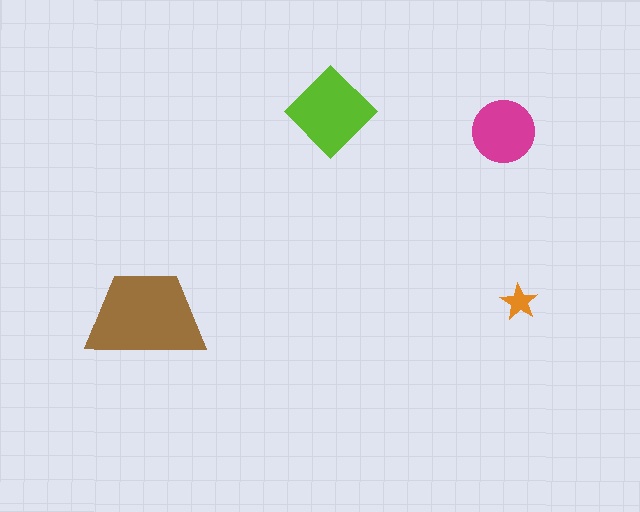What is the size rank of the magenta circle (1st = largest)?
3rd.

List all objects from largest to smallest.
The brown trapezoid, the lime diamond, the magenta circle, the orange star.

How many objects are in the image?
There are 4 objects in the image.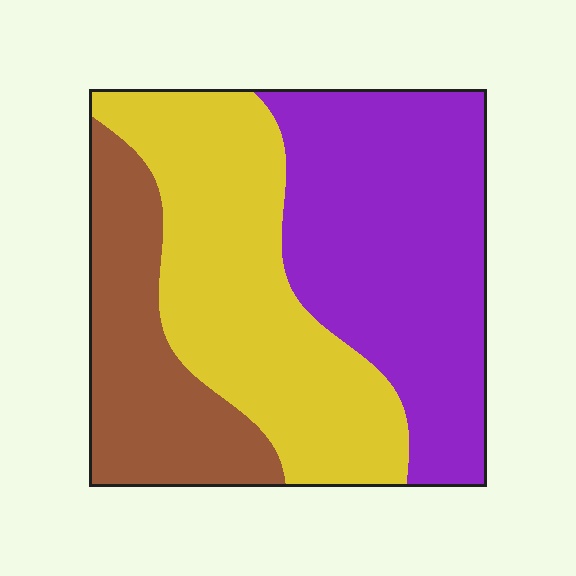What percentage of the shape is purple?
Purple covers roughly 40% of the shape.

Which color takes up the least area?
Brown, at roughly 20%.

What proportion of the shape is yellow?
Yellow covers roughly 35% of the shape.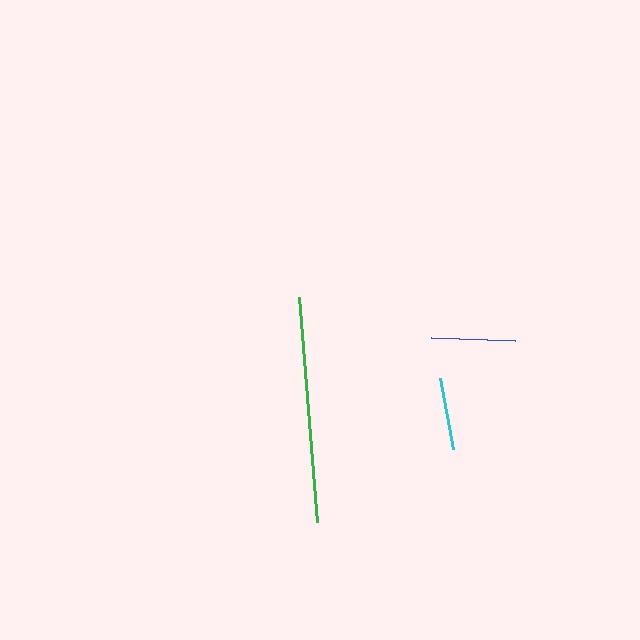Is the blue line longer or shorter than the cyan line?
The blue line is longer than the cyan line.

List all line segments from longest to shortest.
From longest to shortest: green, blue, cyan.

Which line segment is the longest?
The green line is the longest at approximately 226 pixels.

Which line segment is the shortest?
The cyan line is the shortest at approximately 72 pixels.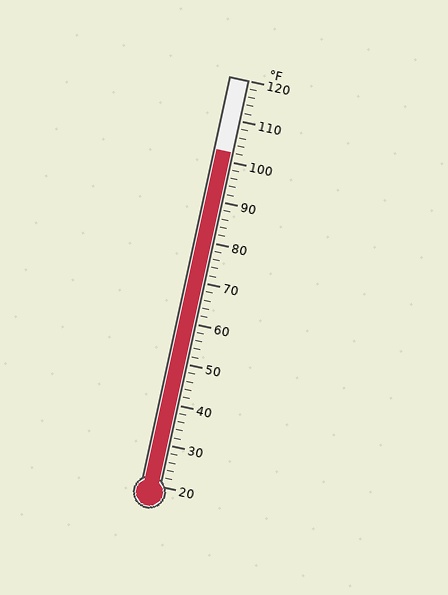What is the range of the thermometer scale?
The thermometer scale ranges from 20°F to 120°F.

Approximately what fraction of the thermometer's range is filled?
The thermometer is filled to approximately 80% of its range.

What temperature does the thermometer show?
The thermometer shows approximately 102°F.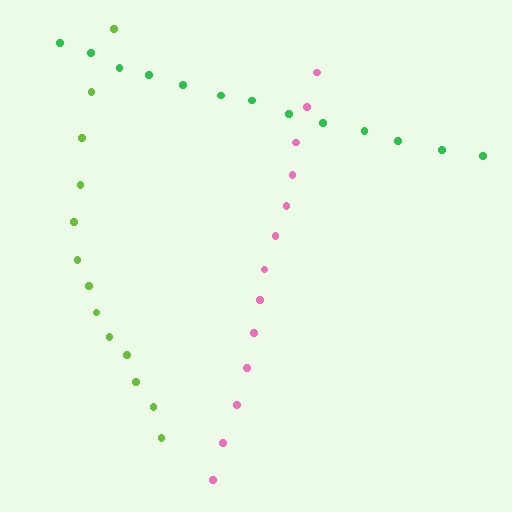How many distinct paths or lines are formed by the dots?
There are 3 distinct paths.